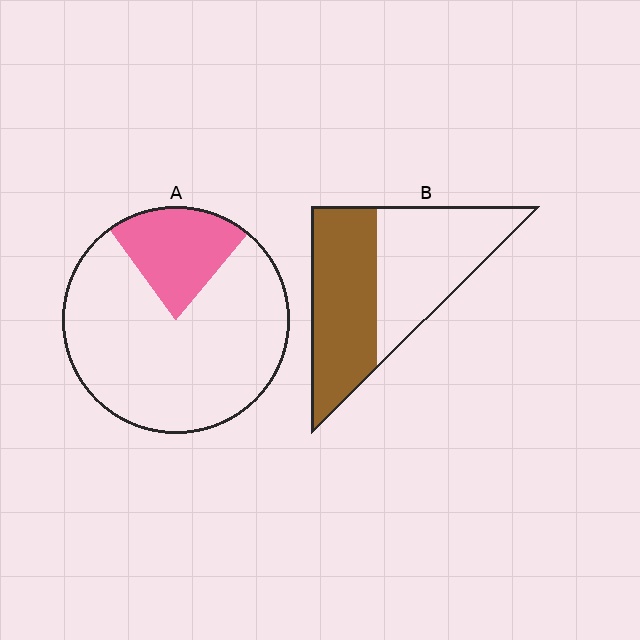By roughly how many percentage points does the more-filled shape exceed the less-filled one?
By roughly 30 percentage points (B over A).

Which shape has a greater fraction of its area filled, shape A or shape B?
Shape B.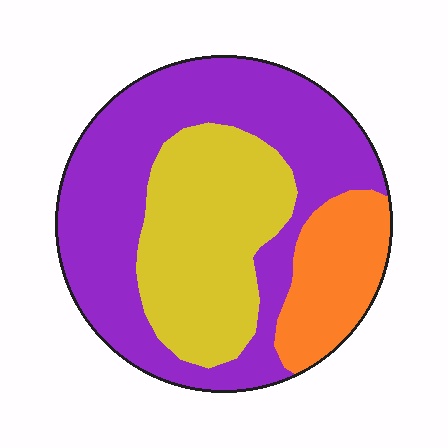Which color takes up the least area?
Orange, at roughly 15%.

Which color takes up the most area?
Purple, at roughly 55%.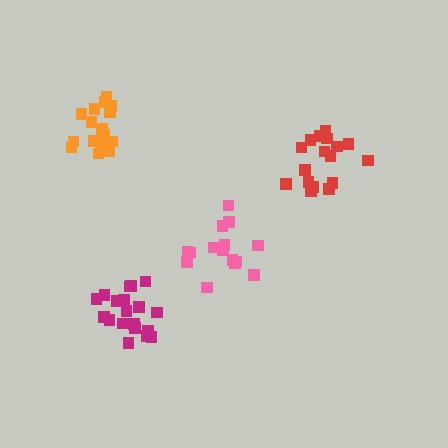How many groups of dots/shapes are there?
There are 4 groups.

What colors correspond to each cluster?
The clusters are colored: orange, magenta, pink, red.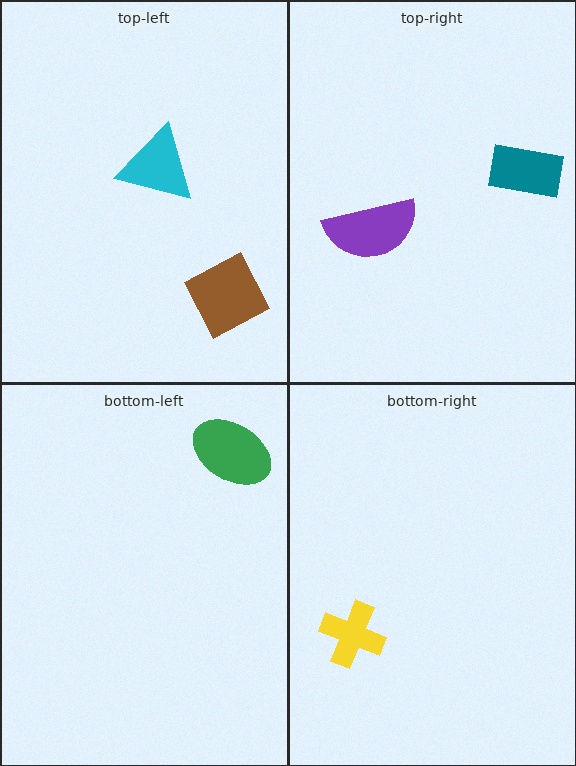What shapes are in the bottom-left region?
The green ellipse.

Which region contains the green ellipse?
The bottom-left region.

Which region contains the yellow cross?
The bottom-right region.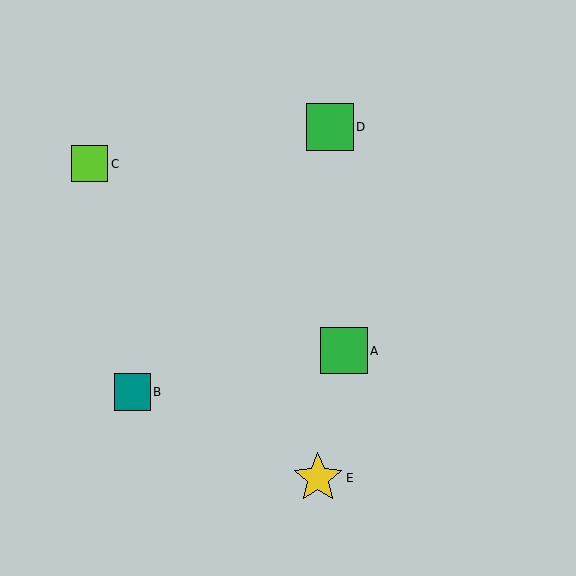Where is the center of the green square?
The center of the green square is at (330, 127).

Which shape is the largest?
The yellow star (labeled E) is the largest.